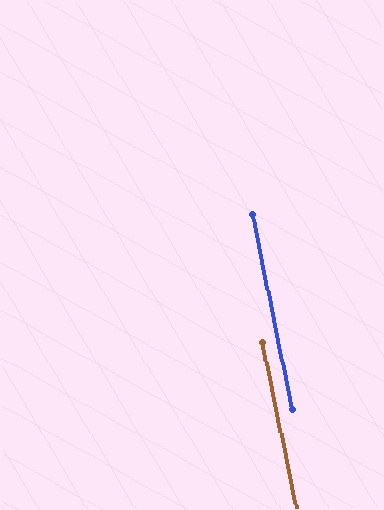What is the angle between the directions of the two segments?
Approximately 0 degrees.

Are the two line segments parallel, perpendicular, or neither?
Parallel — their directions differ by only 0.5°.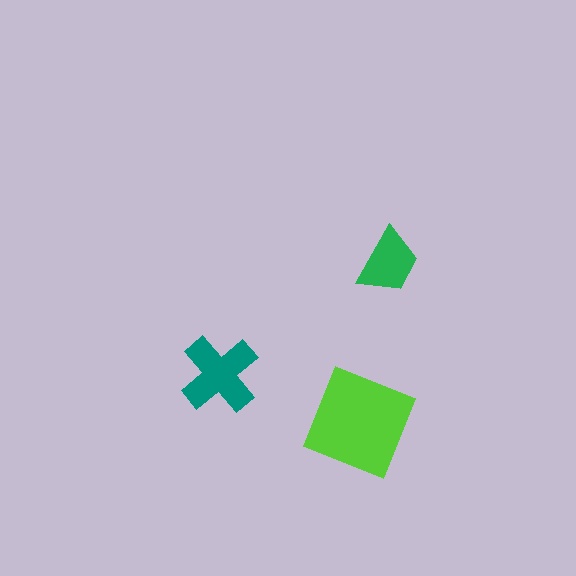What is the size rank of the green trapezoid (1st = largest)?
3rd.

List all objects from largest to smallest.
The lime square, the teal cross, the green trapezoid.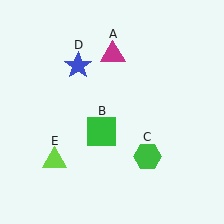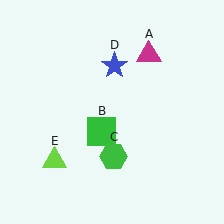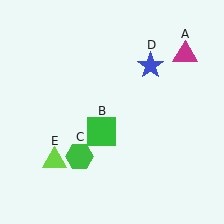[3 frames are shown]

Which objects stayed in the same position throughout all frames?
Green square (object B) and lime triangle (object E) remained stationary.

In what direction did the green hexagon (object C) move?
The green hexagon (object C) moved left.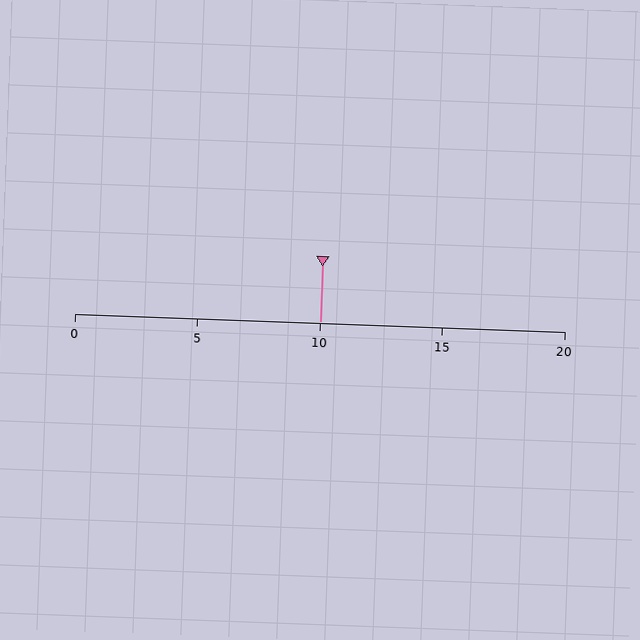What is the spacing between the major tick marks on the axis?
The major ticks are spaced 5 apart.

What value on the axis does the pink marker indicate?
The marker indicates approximately 10.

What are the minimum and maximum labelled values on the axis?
The axis runs from 0 to 20.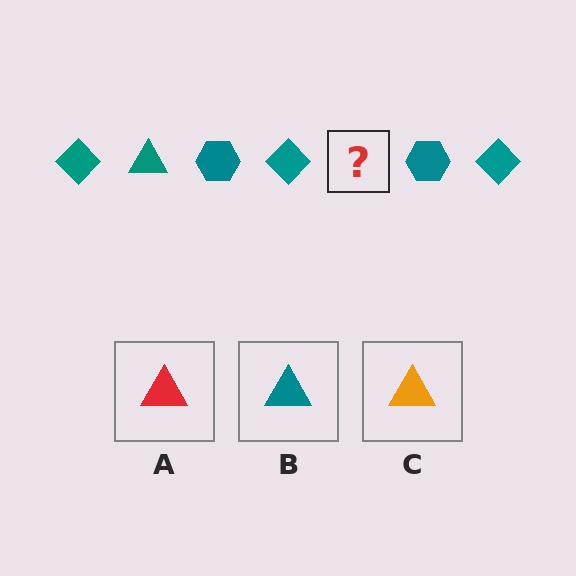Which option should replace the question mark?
Option B.